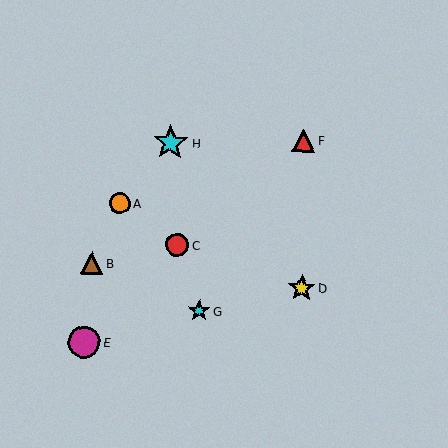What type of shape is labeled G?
Shape G is a cyan star.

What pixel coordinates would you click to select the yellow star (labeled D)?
Click at (302, 288) to select the yellow star D.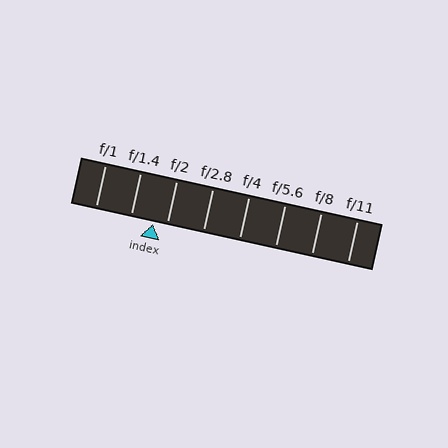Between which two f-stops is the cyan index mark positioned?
The index mark is between f/1.4 and f/2.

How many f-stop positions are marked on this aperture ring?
There are 8 f-stop positions marked.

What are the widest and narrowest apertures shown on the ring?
The widest aperture shown is f/1 and the narrowest is f/11.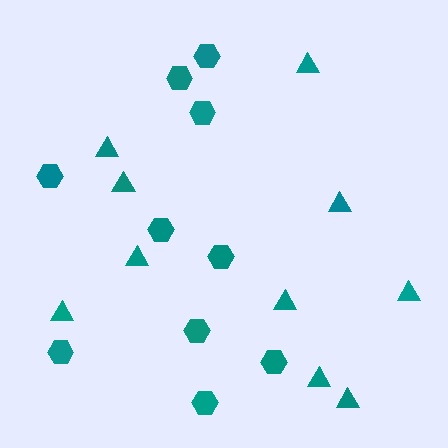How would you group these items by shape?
There are 2 groups: one group of triangles (10) and one group of hexagons (10).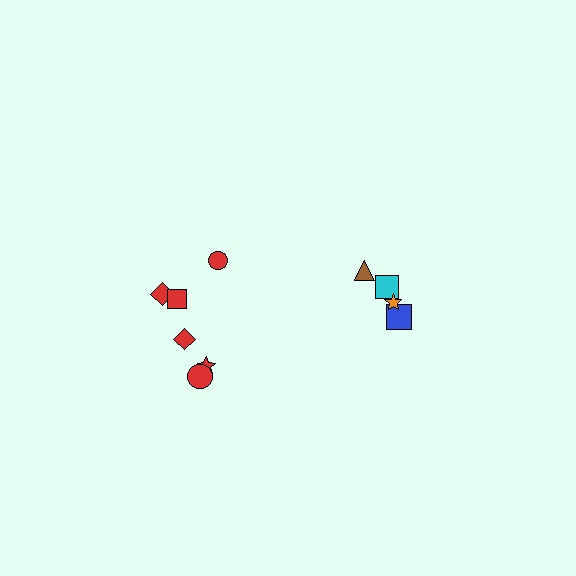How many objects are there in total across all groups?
There are 10 objects.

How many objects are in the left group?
There are 6 objects.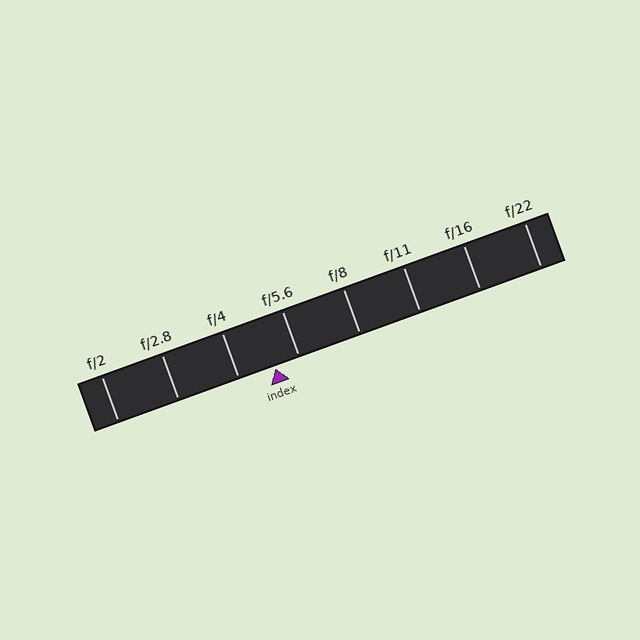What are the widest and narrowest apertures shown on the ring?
The widest aperture shown is f/2 and the narrowest is f/22.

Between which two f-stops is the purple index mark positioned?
The index mark is between f/4 and f/5.6.